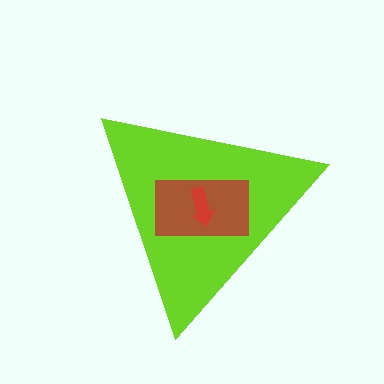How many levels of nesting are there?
3.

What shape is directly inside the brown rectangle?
The red arrow.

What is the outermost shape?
The lime triangle.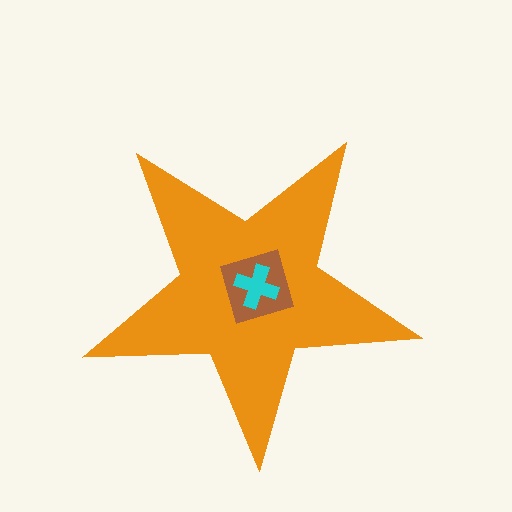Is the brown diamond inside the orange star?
Yes.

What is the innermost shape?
The cyan cross.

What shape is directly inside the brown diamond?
The cyan cross.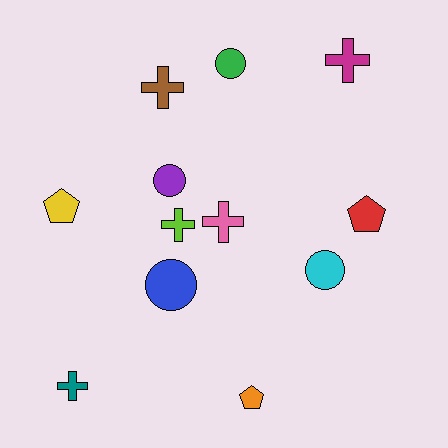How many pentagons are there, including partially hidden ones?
There are 3 pentagons.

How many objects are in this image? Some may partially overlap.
There are 12 objects.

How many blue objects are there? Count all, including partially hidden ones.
There is 1 blue object.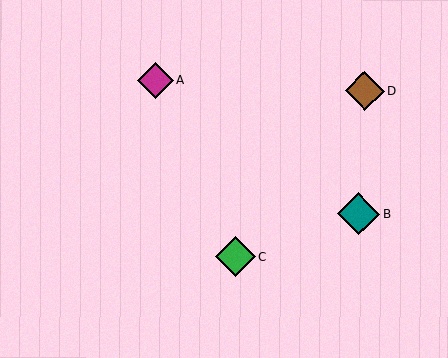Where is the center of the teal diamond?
The center of the teal diamond is at (358, 214).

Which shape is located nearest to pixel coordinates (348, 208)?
The teal diamond (labeled B) at (358, 214) is nearest to that location.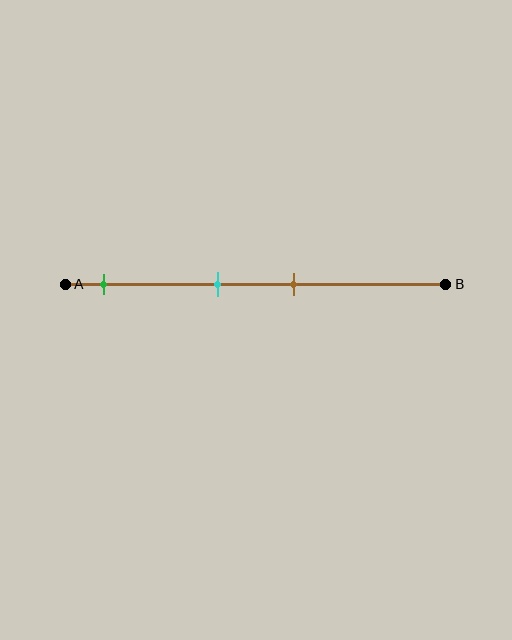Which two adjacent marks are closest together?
The cyan and brown marks are the closest adjacent pair.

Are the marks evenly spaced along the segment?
No, the marks are not evenly spaced.